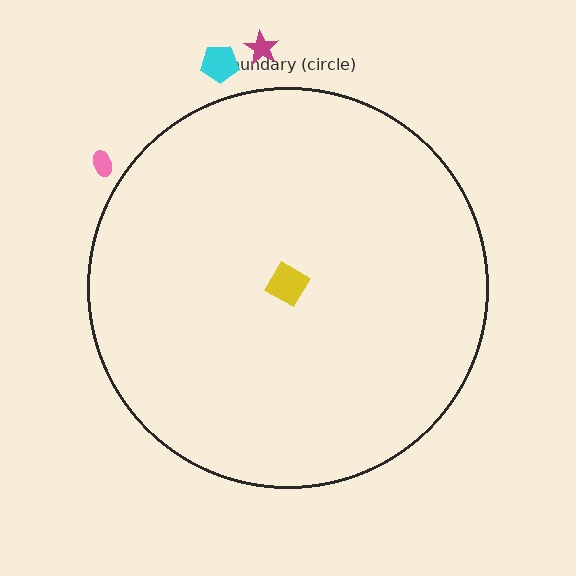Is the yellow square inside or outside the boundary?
Inside.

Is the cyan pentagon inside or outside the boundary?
Outside.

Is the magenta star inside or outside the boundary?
Outside.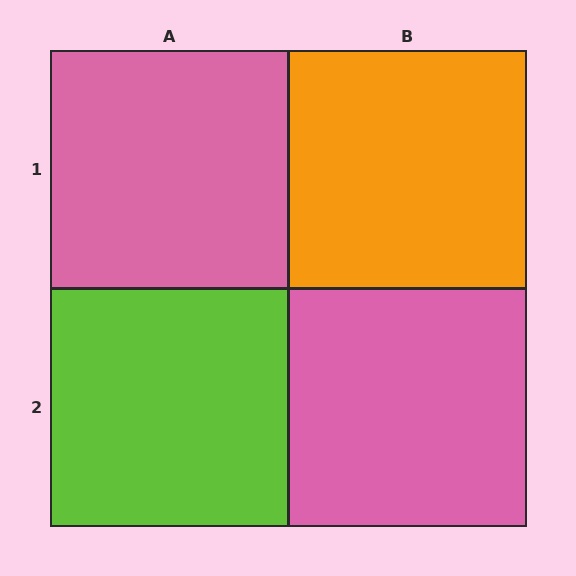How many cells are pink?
2 cells are pink.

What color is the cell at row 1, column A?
Pink.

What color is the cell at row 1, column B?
Orange.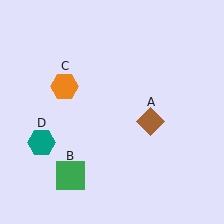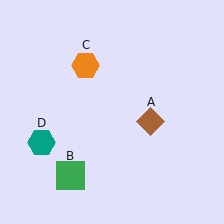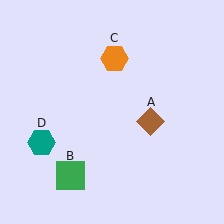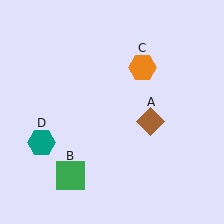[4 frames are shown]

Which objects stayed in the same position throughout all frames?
Brown diamond (object A) and green square (object B) and teal hexagon (object D) remained stationary.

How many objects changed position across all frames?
1 object changed position: orange hexagon (object C).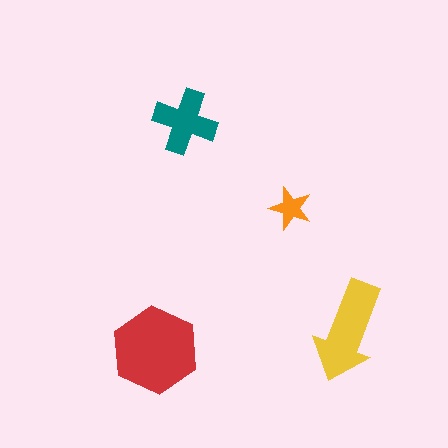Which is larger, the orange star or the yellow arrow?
The yellow arrow.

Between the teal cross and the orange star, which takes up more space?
The teal cross.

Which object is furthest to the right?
The yellow arrow is rightmost.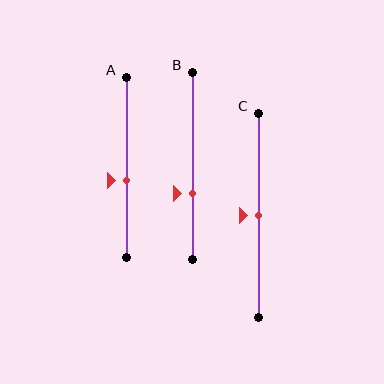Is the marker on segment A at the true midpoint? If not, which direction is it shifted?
No, the marker on segment A is shifted downward by about 7% of the segment length.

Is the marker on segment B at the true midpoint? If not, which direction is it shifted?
No, the marker on segment B is shifted downward by about 15% of the segment length.